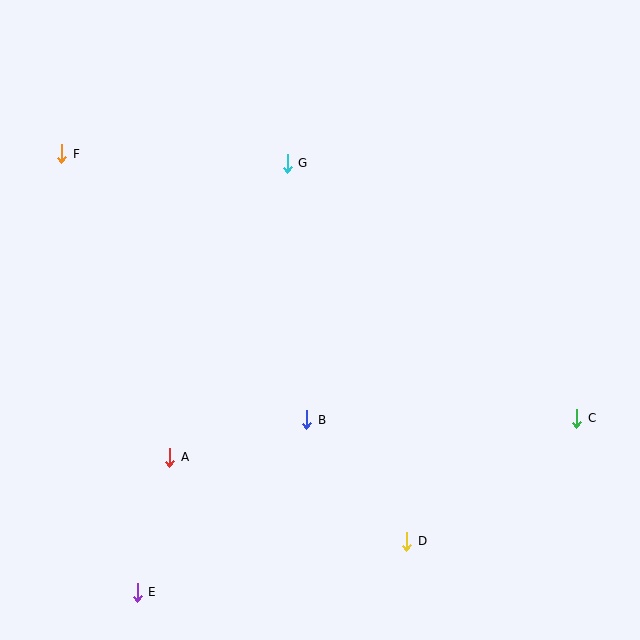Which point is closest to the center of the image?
Point B at (307, 420) is closest to the center.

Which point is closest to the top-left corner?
Point F is closest to the top-left corner.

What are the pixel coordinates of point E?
Point E is at (137, 592).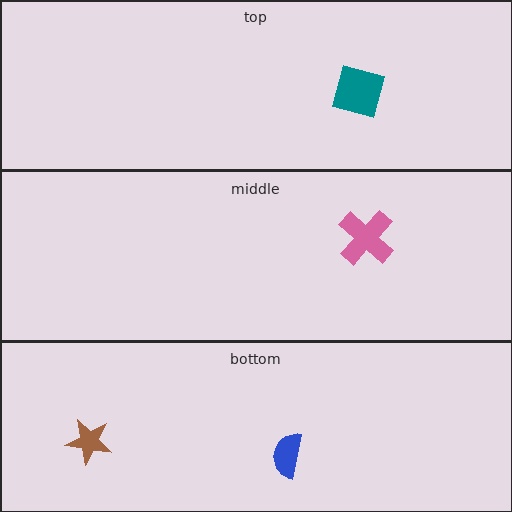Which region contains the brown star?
The bottom region.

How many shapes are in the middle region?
1.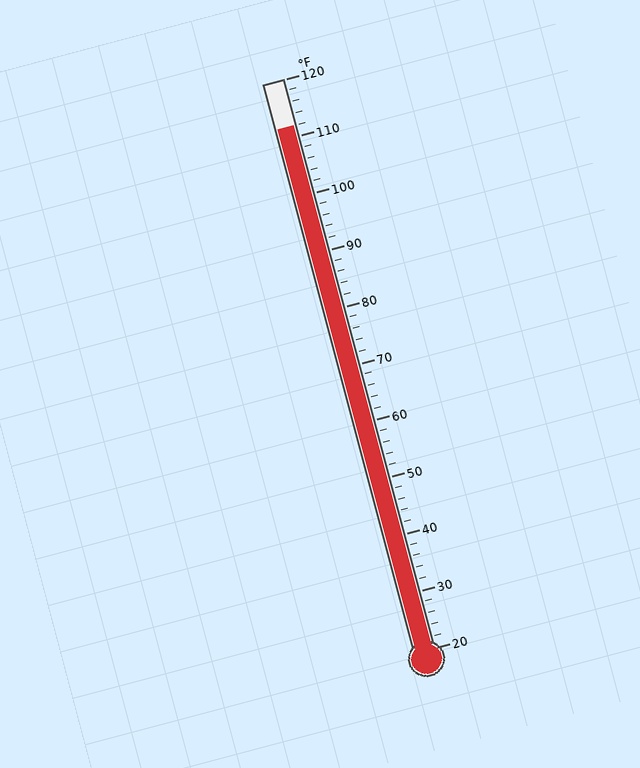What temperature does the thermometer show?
The thermometer shows approximately 112°F.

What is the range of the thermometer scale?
The thermometer scale ranges from 20°F to 120°F.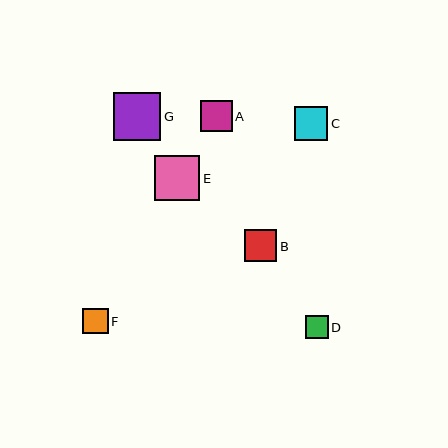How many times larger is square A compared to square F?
Square A is approximately 1.2 times the size of square F.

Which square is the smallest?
Square D is the smallest with a size of approximately 23 pixels.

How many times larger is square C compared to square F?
Square C is approximately 1.3 times the size of square F.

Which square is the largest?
Square G is the largest with a size of approximately 47 pixels.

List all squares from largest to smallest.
From largest to smallest: G, E, C, B, A, F, D.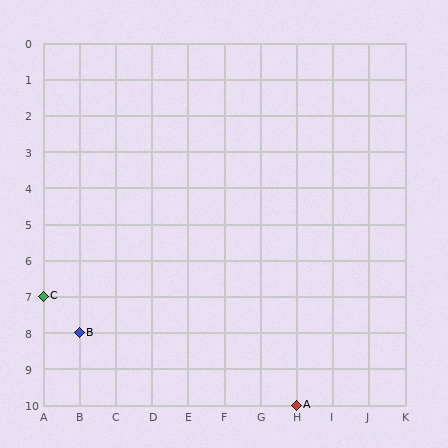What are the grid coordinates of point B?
Point B is at grid coordinates (B, 8).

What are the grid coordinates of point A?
Point A is at grid coordinates (H, 10).